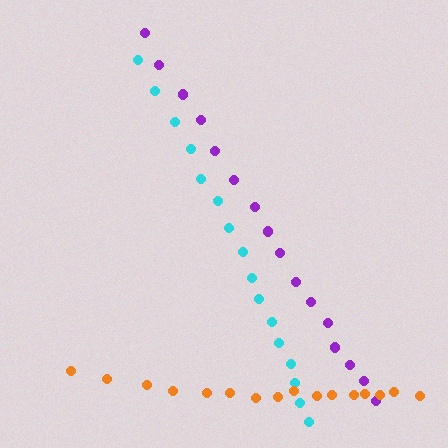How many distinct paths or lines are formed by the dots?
There are 3 distinct paths.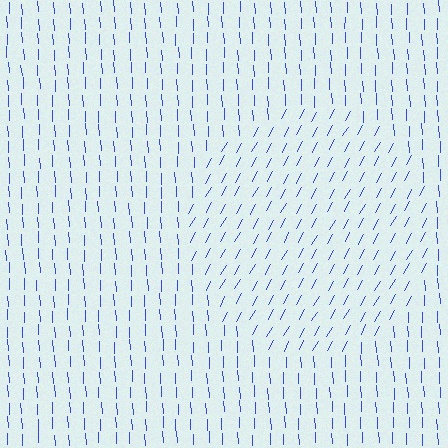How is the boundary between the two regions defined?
The boundary is defined purely by a change in line orientation (approximately 32 degrees difference). All lines are the same color and thickness.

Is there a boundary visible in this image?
Yes, there is a texture boundary formed by a change in line orientation.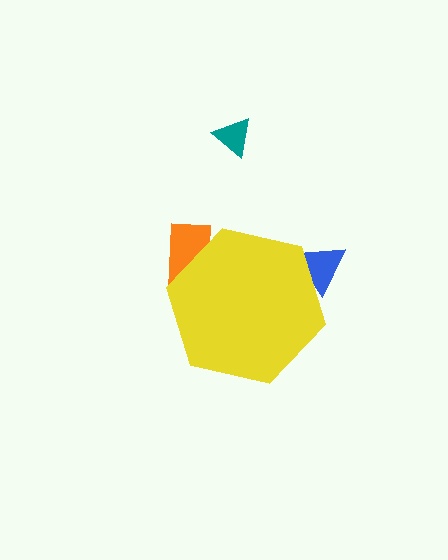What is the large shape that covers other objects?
A yellow hexagon.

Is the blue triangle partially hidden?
Yes, the blue triangle is partially hidden behind the yellow hexagon.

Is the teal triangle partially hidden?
No, the teal triangle is fully visible.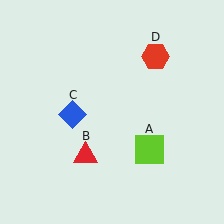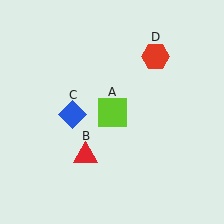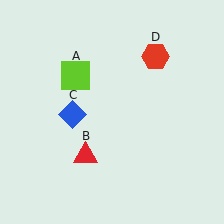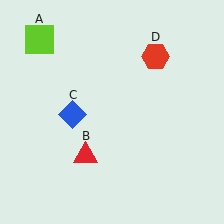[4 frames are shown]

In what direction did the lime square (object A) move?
The lime square (object A) moved up and to the left.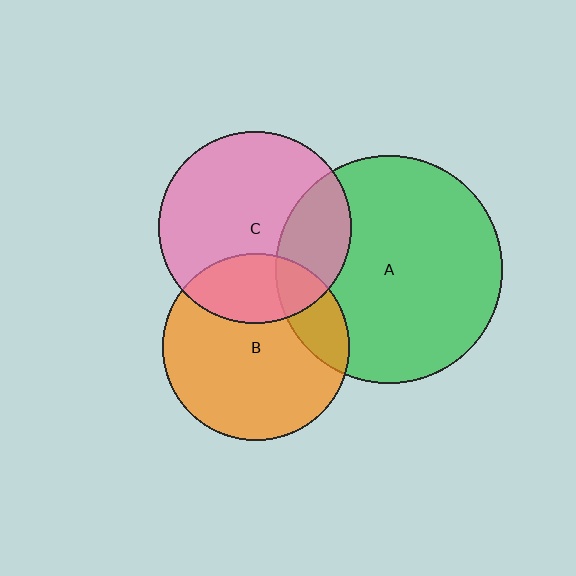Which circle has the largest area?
Circle A (green).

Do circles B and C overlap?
Yes.